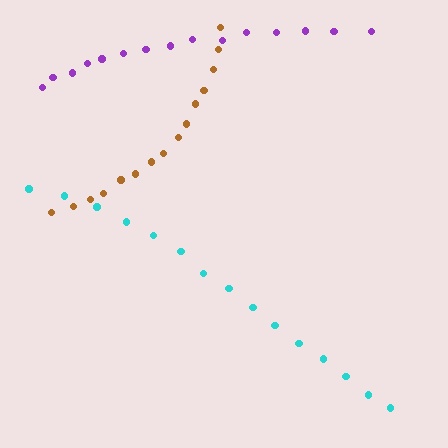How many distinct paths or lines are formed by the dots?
There are 3 distinct paths.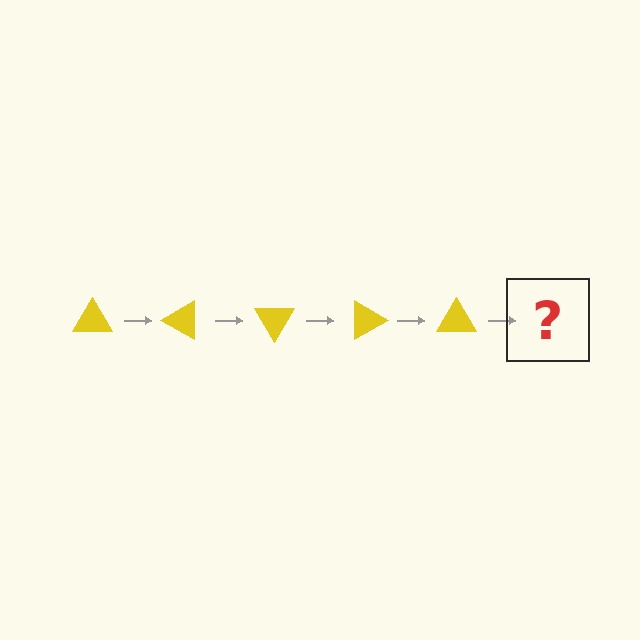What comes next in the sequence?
The next element should be a yellow triangle rotated 150 degrees.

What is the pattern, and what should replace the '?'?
The pattern is that the triangle rotates 30 degrees each step. The '?' should be a yellow triangle rotated 150 degrees.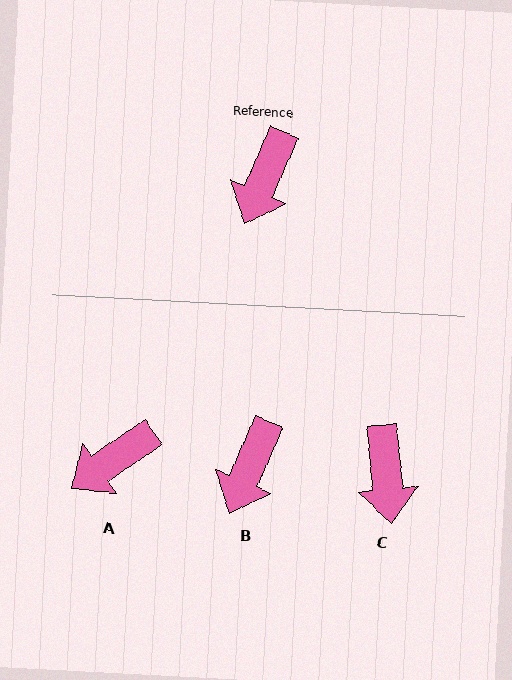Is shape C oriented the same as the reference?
No, it is off by about 29 degrees.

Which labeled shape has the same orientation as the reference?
B.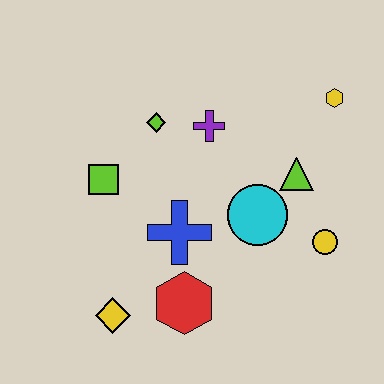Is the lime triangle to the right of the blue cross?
Yes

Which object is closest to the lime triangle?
The cyan circle is closest to the lime triangle.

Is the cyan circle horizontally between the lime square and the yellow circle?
Yes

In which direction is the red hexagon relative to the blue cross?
The red hexagon is below the blue cross.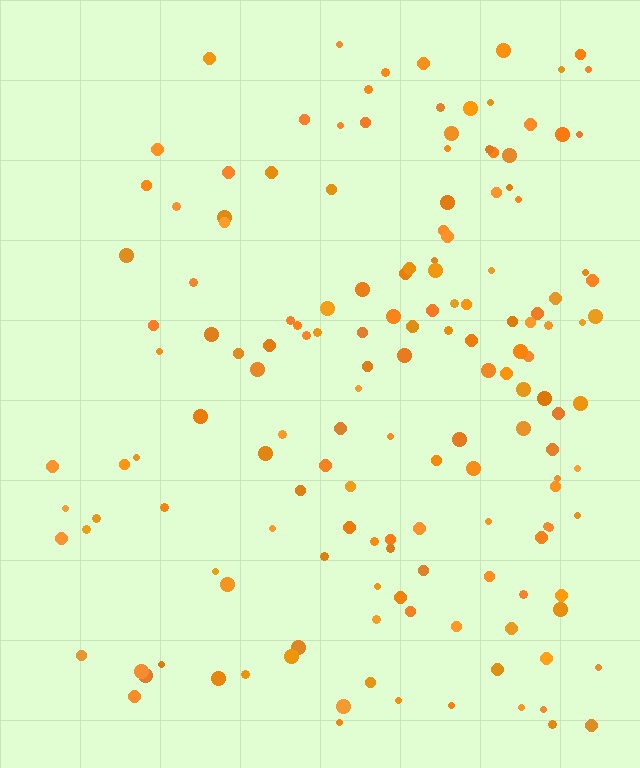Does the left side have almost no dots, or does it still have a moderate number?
Still a moderate number, just noticeably fewer than the right.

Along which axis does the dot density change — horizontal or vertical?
Horizontal.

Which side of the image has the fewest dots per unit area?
The left.